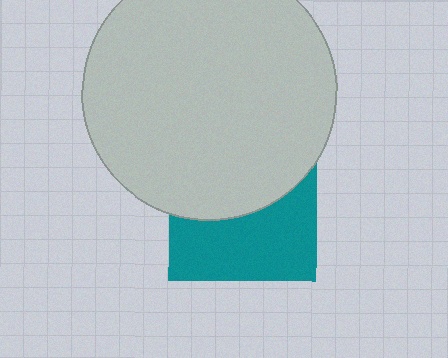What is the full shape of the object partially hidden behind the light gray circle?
The partially hidden object is a teal square.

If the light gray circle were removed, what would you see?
You would see the complete teal square.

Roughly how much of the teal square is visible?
About half of it is visible (roughly 50%).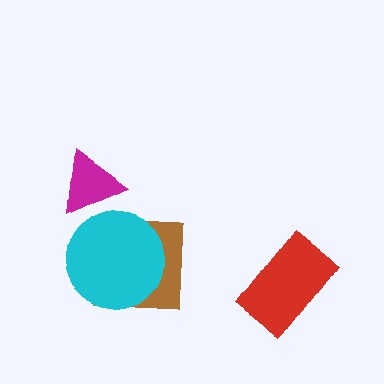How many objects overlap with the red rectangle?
0 objects overlap with the red rectangle.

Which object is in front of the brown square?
The cyan circle is in front of the brown square.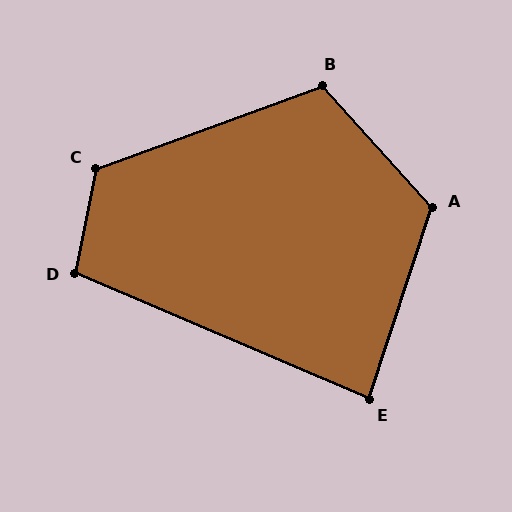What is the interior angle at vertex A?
Approximately 120 degrees (obtuse).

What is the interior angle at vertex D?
Approximately 102 degrees (obtuse).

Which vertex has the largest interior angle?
C, at approximately 122 degrees.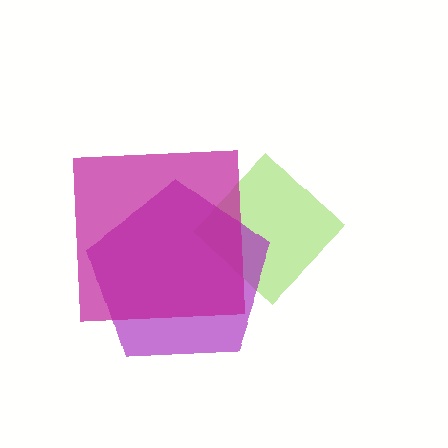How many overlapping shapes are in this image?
There are 3 overlapping shapes in the image.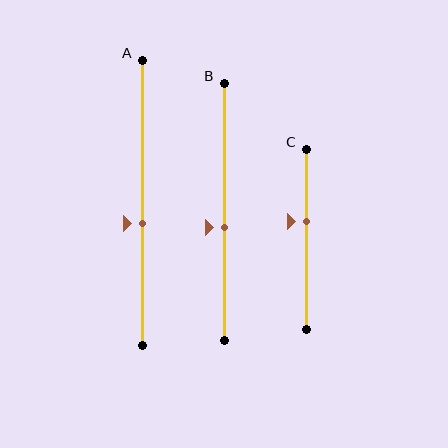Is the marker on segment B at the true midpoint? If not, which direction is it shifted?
No, the marker on segment B is shifted downward by about 6% of the segment length.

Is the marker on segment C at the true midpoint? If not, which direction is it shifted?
No, the marker on segment C is shifted upward by about 10% of the segment length.